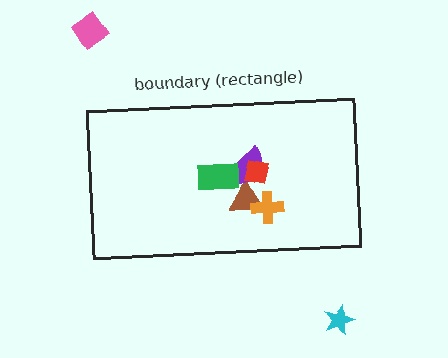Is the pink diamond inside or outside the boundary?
Outside.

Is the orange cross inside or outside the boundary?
Inside.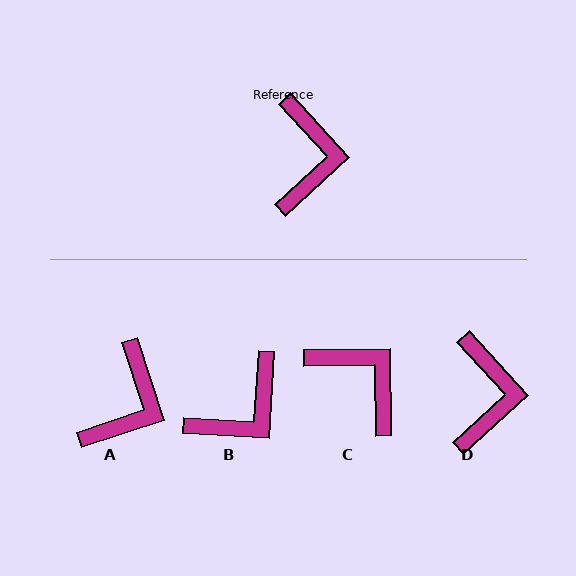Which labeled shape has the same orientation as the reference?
D.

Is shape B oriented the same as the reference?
No, it is off by about 46 degrees.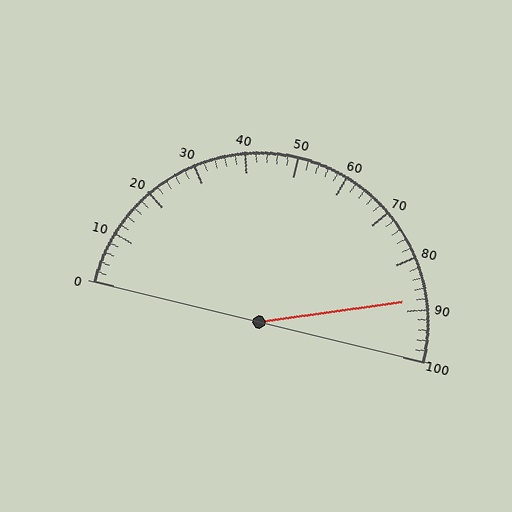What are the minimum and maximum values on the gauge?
The gauge ranges from 0 to 100.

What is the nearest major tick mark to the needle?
The nearest major tick mark is 90.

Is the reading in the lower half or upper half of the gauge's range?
The reading is in the upper half of the range (0 to 100).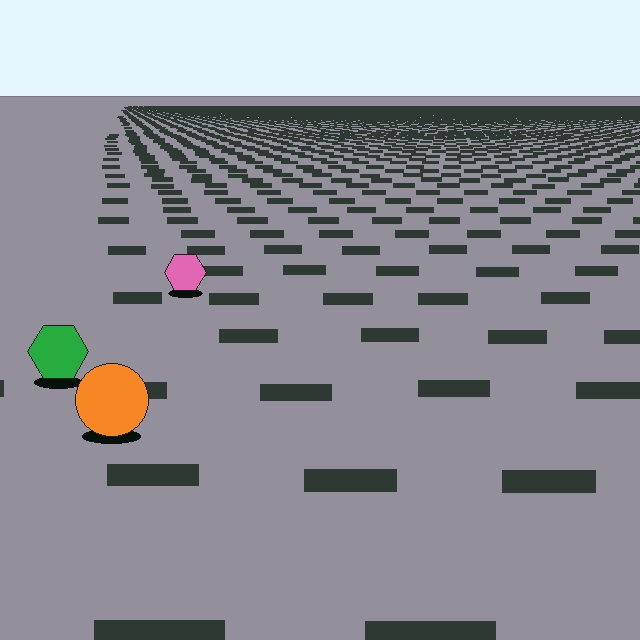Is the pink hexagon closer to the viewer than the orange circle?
No. The orange circle is closer — you can tell from the texture gradient: the ground texture is coarser near it.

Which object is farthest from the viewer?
The pink hexagon is farthest from the viewer. It appears smaller and the ground texture around it is denser.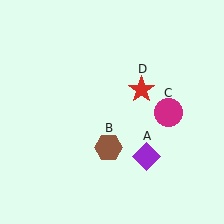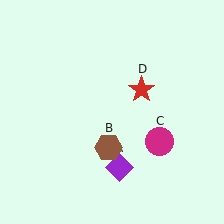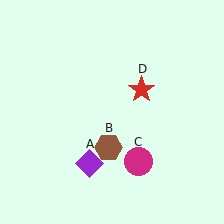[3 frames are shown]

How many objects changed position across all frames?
2 objects changed position: purple diamond (object A), magenta circle (object C).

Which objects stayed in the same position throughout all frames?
Brown hexagon (object B) and red star (object D) remained stationary.